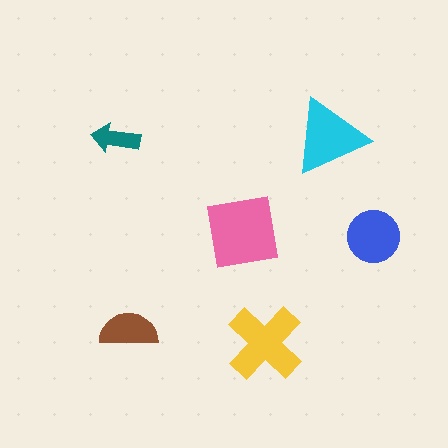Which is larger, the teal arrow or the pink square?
The pink square.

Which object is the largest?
The pink square.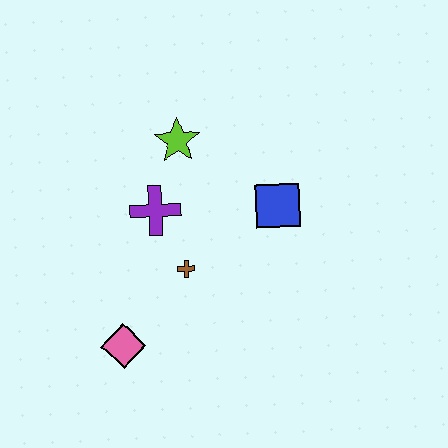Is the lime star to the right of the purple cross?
Yes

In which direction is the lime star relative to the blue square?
The lime star is to the left of the blue square.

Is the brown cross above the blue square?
No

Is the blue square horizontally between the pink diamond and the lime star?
No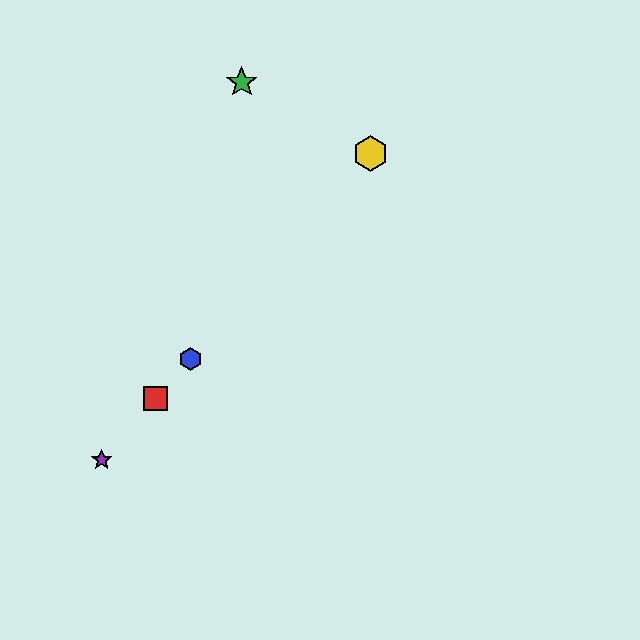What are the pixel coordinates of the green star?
The green star is at (242, 82).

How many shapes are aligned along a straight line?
4 shapes (the red square, the blue hexagon, the yellow hexagon, the purple star) are aligned along a straight line.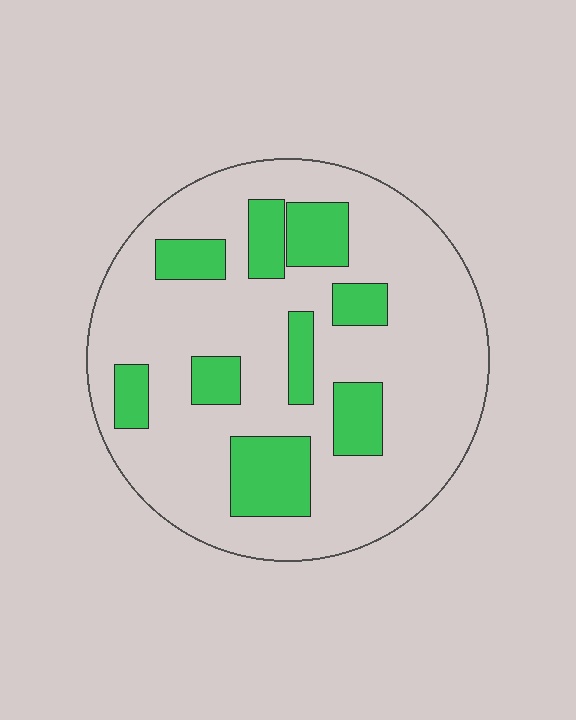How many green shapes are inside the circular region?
9.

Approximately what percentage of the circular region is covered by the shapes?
Approximately 25%.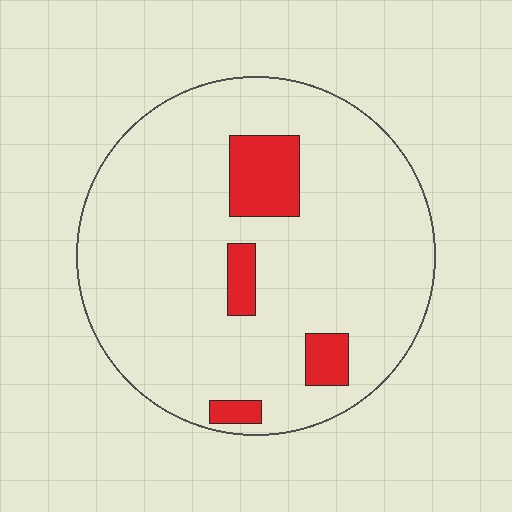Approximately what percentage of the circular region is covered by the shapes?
Approximately 10%.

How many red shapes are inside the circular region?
4.